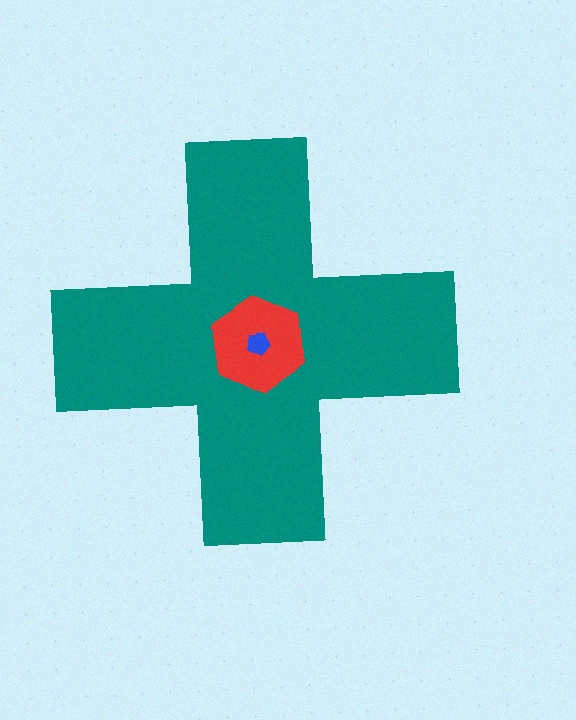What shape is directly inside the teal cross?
The red hexagon.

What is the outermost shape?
The teal cross.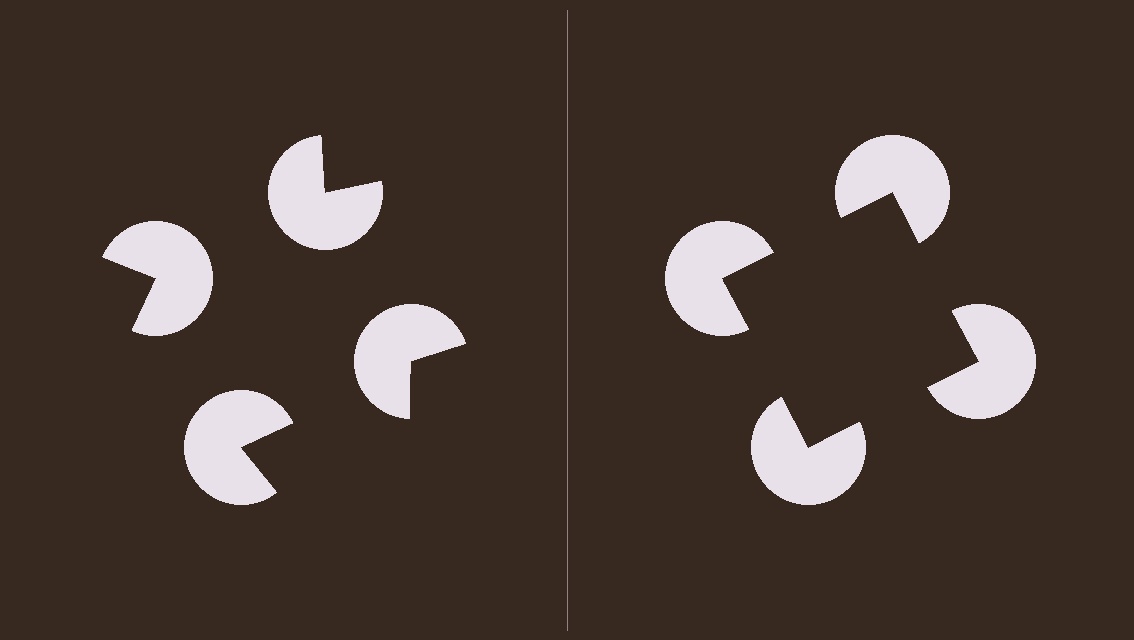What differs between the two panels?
The pac-man discs are positioned identically on both sides; only the wedge orientations differ. On the right they align to a square; on the left they are misaligned.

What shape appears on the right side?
An illusory square.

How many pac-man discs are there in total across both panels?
8 — 4 on each side.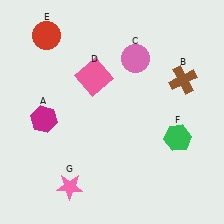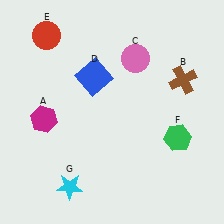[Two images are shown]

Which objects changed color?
D changed from pink to blue. G changed from pink to cyan.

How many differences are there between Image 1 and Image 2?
There are 2 differences between the two images.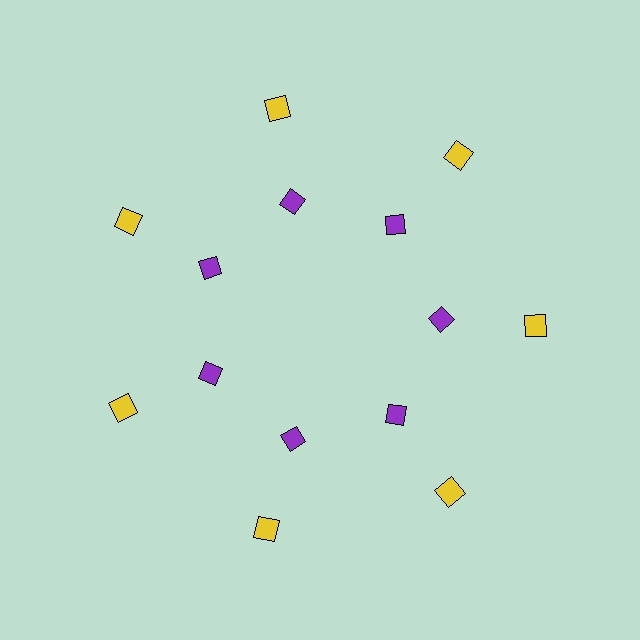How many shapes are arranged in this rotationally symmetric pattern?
There are 14 shapes, arranged in 7 groups of 2.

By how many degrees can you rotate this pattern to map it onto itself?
The pattern maps onto itself every 51 degrees of rotation.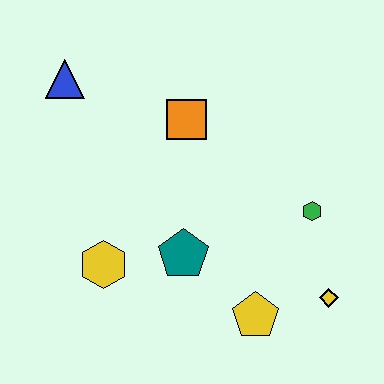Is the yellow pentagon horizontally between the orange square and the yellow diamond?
Yes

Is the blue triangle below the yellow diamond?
No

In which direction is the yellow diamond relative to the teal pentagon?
The yellow diamond is to the right of the teal pentagon.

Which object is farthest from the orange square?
The yellow diamond is farthest from the orange square.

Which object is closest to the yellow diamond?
The yellow pentagon is closest to the yellow diamond.